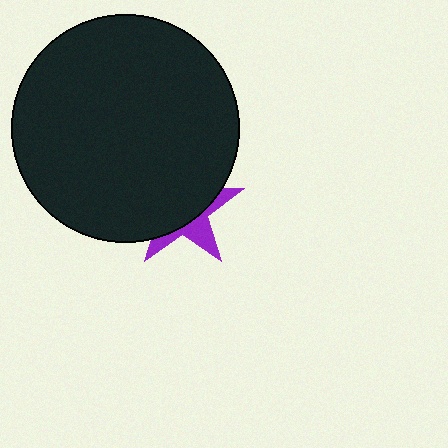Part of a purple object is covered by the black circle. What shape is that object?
It is a star.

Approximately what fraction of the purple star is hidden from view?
Roughly 67% of the purple star is hidden behind the black circle.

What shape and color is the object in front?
The object in front is a black circle.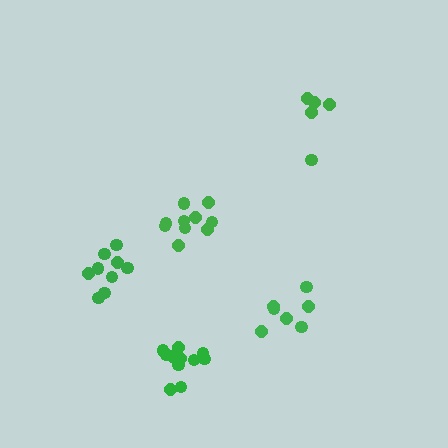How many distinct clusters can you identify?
There are 5 distinct clusters.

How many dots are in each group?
Group 1: 5 dots, Group 2: 10 dots, Group 3: 9 dots, Group 4: 7 dots, Group 5: 11 dots (42 total).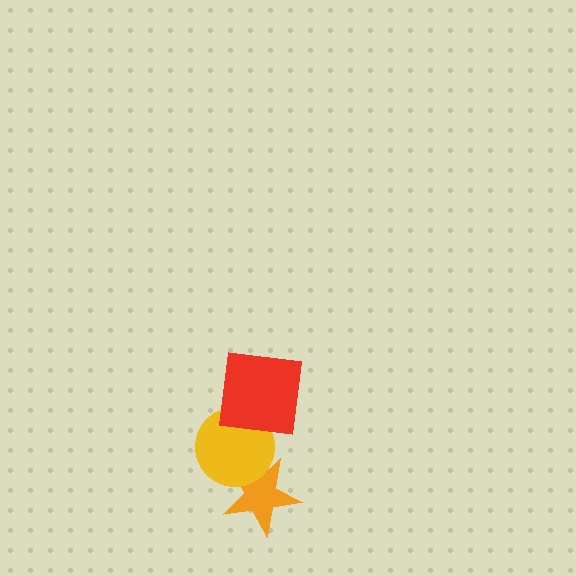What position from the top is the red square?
The red square is 1st from the top.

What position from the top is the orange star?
The orange star is 3rd from the top.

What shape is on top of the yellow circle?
The red square is on top of the yellow circle.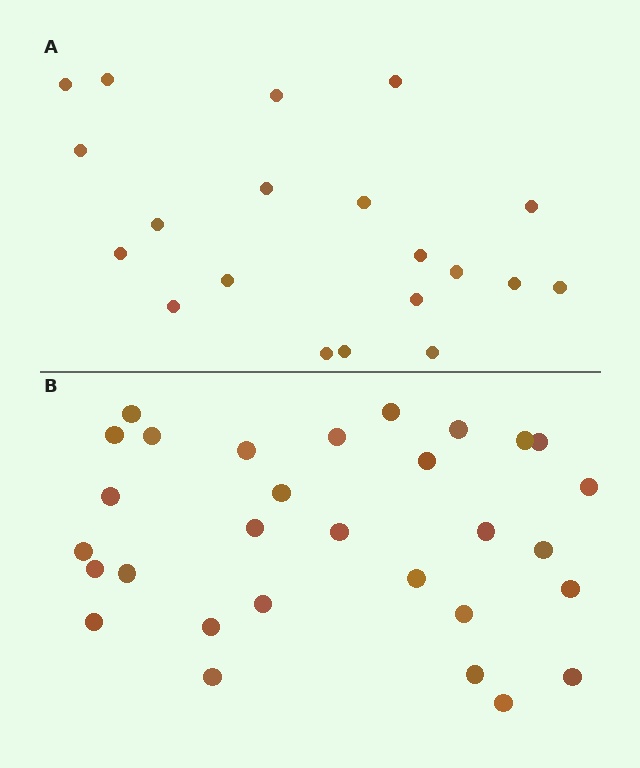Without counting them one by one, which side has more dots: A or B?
Region B (the bottom region) has more dots.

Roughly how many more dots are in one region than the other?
Region B has roughly 10 or so more dots than region A.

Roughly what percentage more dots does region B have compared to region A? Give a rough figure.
About 50% more.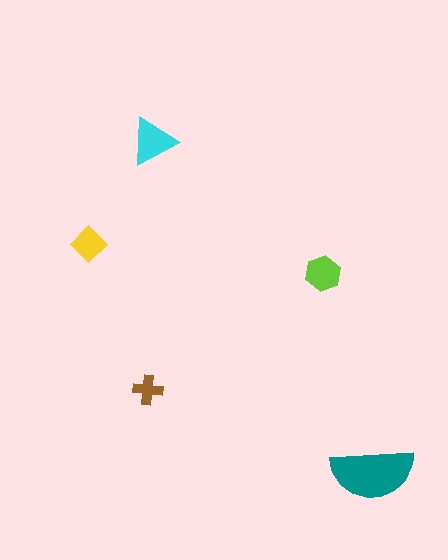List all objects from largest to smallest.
The teal semicircle, the cyan triangle, the lime hexagon, the yellow diamond, the brown cross.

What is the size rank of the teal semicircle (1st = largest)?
1st.